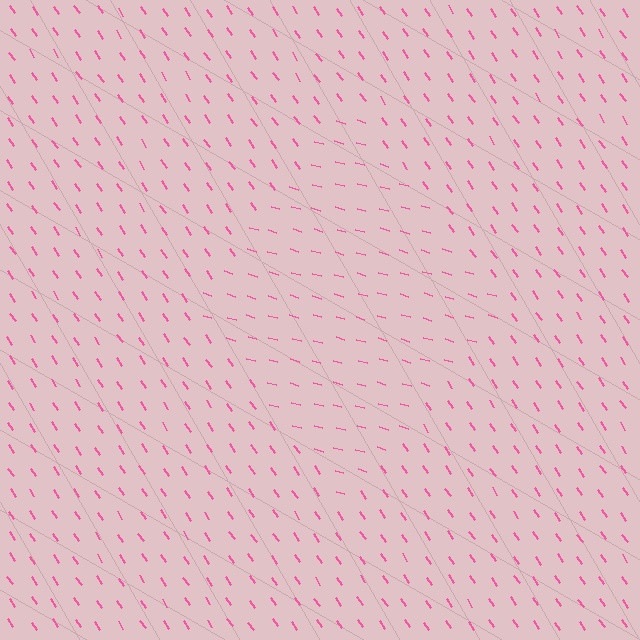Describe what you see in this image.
The image is filled with small pink line segments. A diamond region in the image has lines oriented differently from the surrounding lines, creating a visible texture boundary.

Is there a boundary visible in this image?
Yes, there is a texture boundary formed by a change in line orientation.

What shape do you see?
I see a diamond.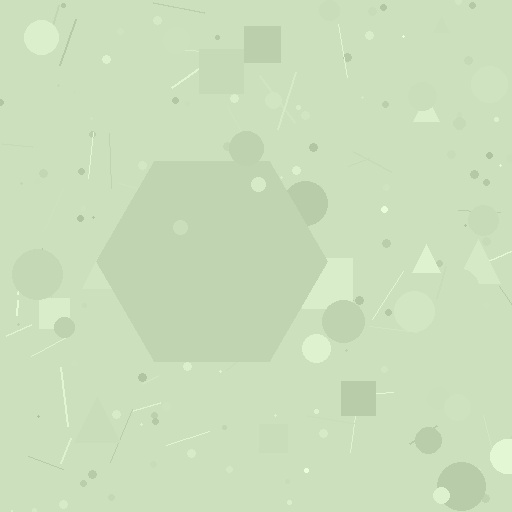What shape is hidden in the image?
A hexagon is hidden in the image.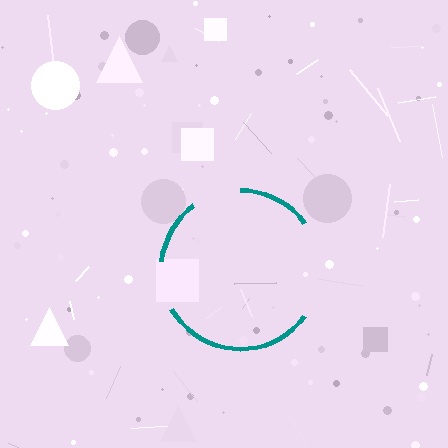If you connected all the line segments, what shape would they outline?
They would outline a circle.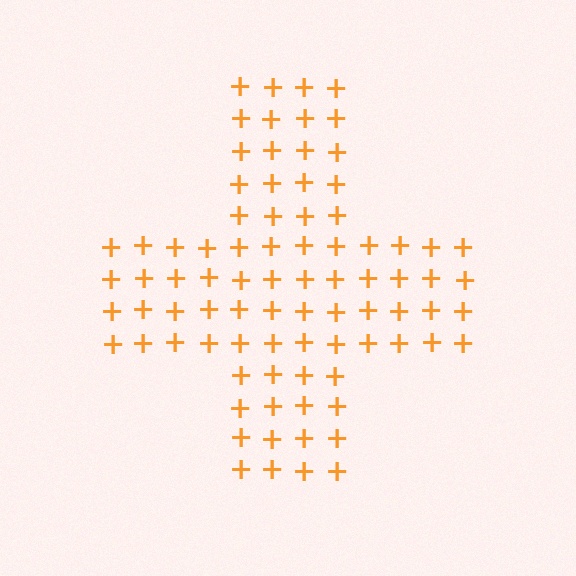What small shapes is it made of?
It is made of small plus signs.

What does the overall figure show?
The overall figure shows a cross.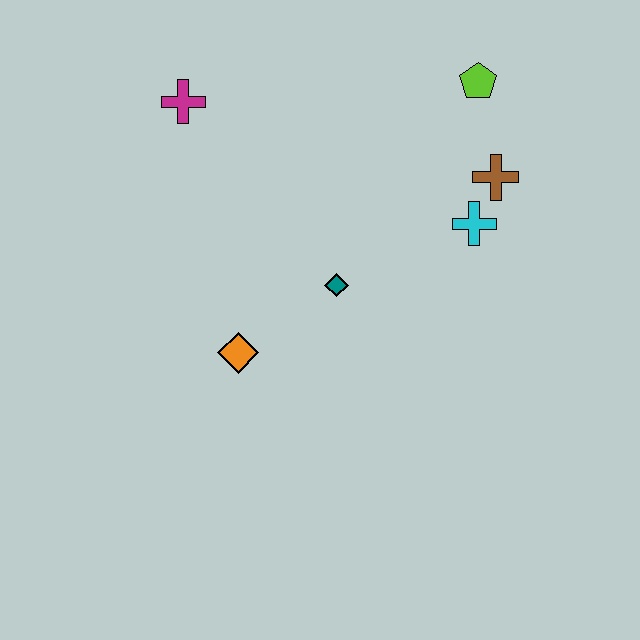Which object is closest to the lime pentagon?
The brown cross is closest to the lime pentagon.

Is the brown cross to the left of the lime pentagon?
No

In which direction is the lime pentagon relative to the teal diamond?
The lime pentagon is above the teal diamond.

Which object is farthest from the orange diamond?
The lime pentagon is farthest from the orange diamond.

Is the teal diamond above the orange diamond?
Yes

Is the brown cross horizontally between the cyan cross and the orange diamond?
No